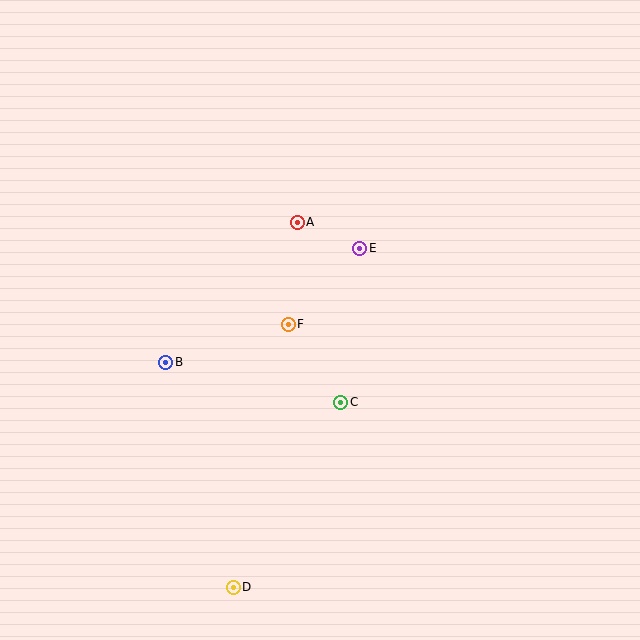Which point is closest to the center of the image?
Point F at (288, 324) is closest to the center.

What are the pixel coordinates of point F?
Point F is at (288, 324).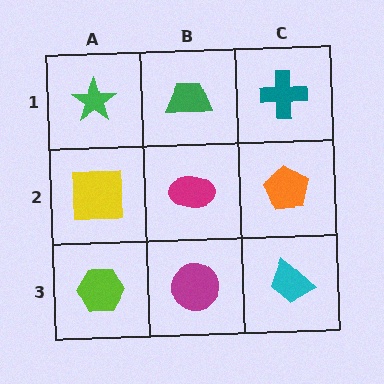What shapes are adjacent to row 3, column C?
An orange pentagon (row 2, column C), a magenta circle (row 3, column B).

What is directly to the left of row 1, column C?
A green trapezoid.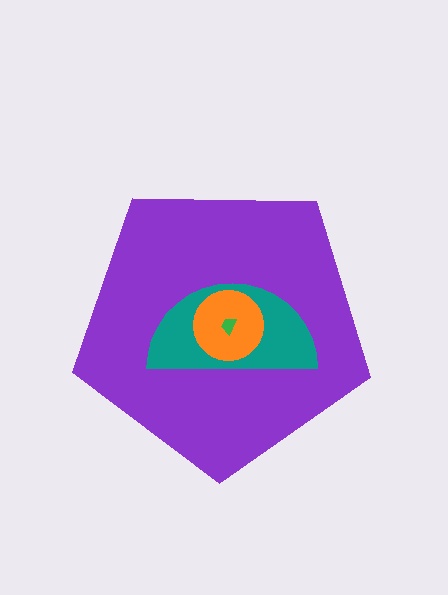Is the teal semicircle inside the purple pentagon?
Yes.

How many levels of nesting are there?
4.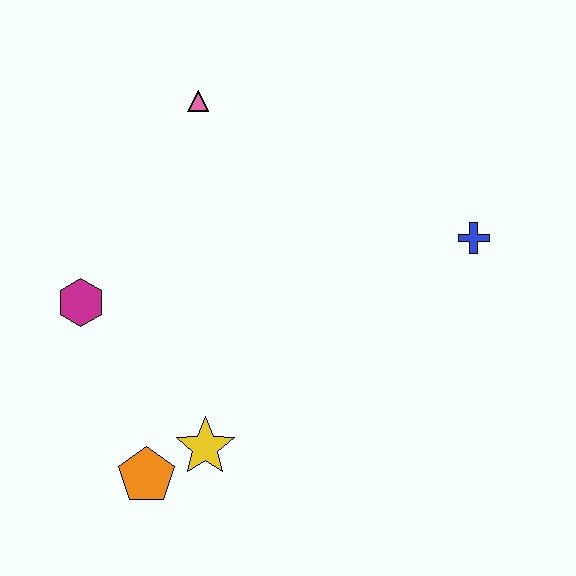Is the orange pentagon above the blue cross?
No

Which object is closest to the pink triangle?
The magenta hexagon is closest to the pink triangle.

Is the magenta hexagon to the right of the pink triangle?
No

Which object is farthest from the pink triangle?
The orange pentagon is farthest from the pink triangle.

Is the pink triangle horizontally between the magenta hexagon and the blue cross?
Yes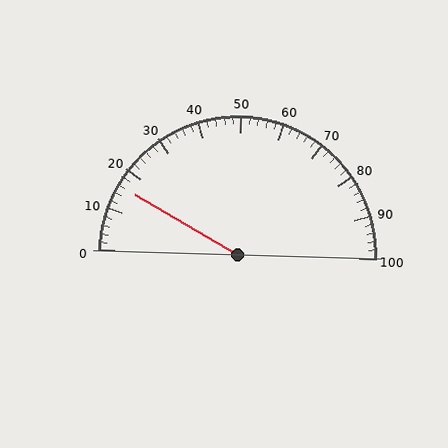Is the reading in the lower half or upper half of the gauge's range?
The reading is in the lower half of the range (0 to 100).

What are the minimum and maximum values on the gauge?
The gauge ranges from 0 to 100.